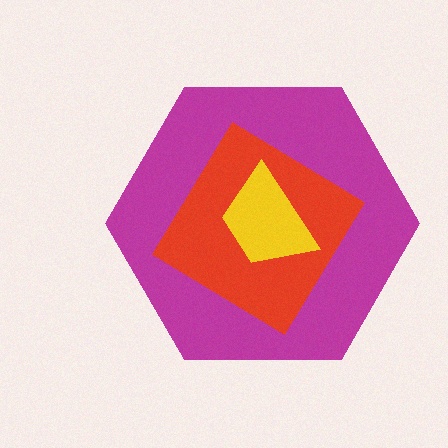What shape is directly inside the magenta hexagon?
The red diamond.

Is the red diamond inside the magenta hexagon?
Yes.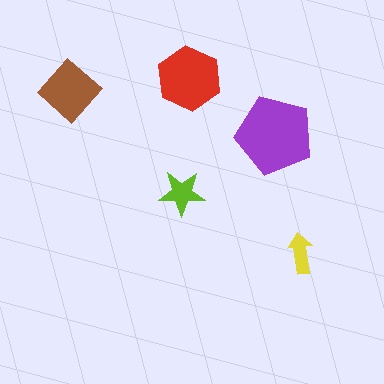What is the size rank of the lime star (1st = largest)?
4th.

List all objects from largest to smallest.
The purple pentagon, the red hexagon, the brown diamond, the lime star, the yellow arrow.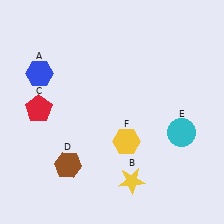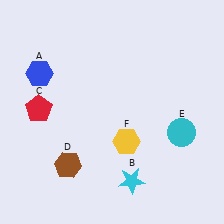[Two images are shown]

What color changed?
The star (B) changed from yellow in Image 1 to cyan in Image 2.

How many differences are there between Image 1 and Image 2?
There is 1 difference between the two images.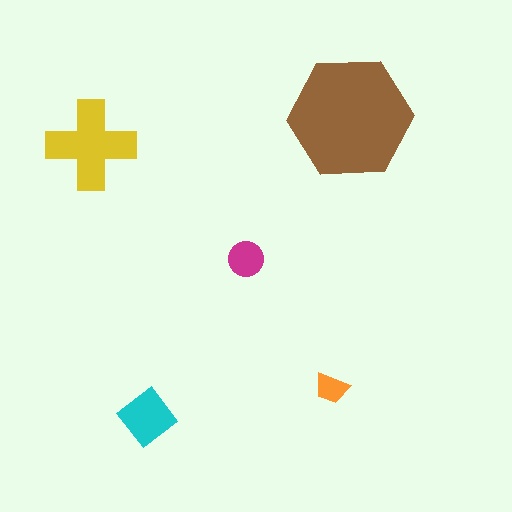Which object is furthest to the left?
The yellow cross is leftmost.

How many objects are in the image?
There are 5 objects in the image.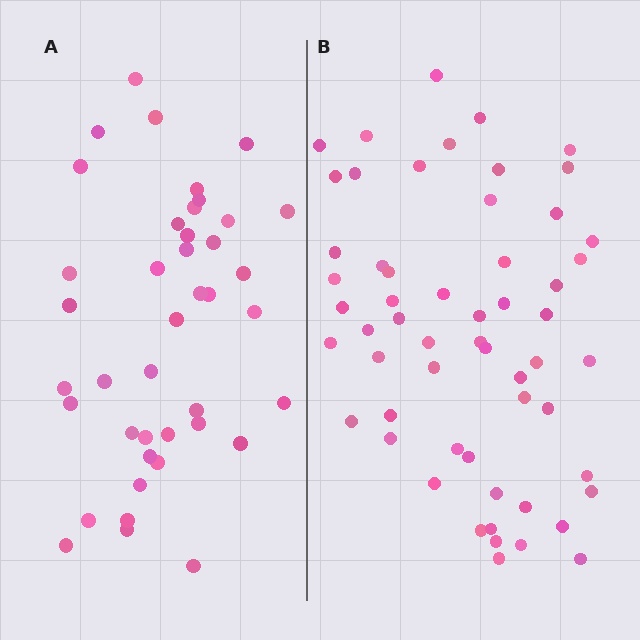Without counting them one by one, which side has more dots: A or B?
Region B (the right region) has more dots.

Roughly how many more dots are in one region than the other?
Region B has approximately 15 more dots than region A.